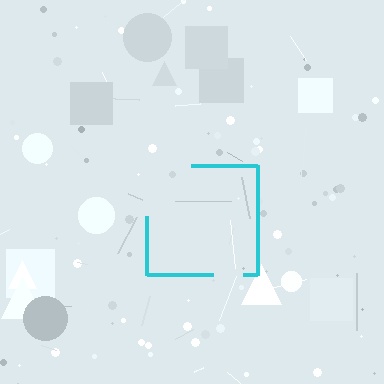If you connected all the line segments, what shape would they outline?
They would outline a square.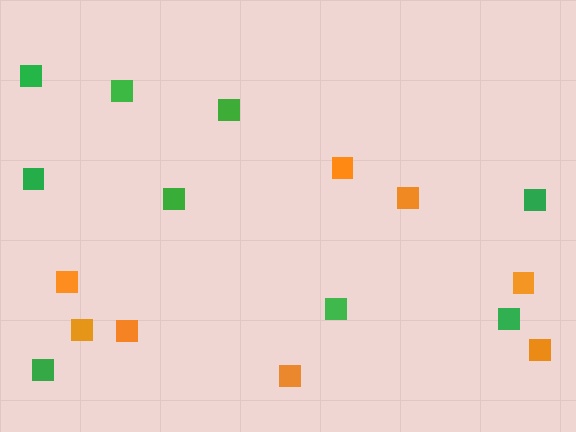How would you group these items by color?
There are 2 groups: one group of green squares (9) and one group of orange squares (8).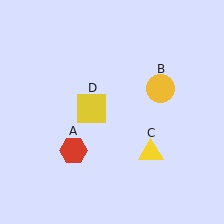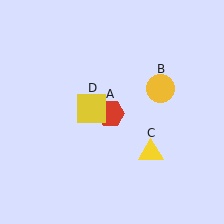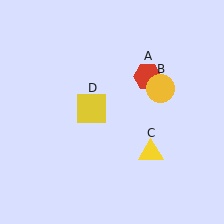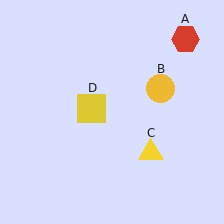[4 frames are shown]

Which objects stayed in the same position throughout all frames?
Yellow circle (object B) and yellow triangle (object C) and yellow square (object D) remained stationary.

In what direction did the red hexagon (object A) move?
The red hexagon (object A) moved up and to the right.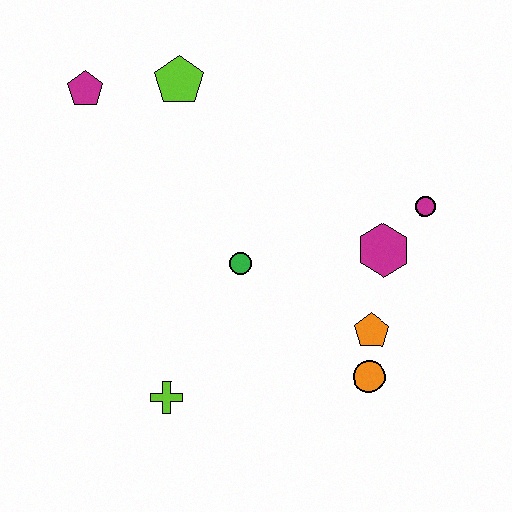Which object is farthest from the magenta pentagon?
The orange circle is farthest from the magenta pentagon.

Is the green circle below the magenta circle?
Yes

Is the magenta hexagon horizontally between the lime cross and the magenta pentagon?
No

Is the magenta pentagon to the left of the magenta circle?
Yes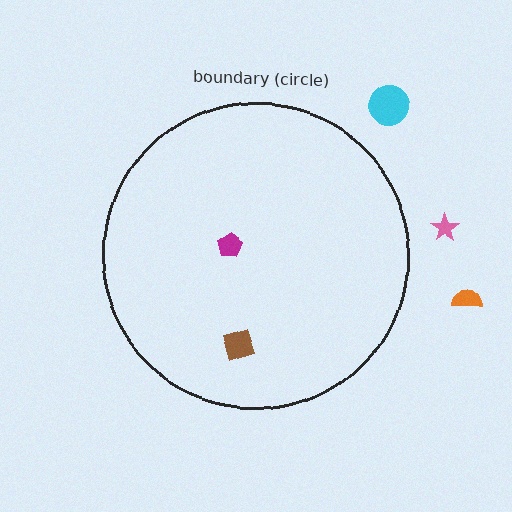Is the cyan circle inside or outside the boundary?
Outside.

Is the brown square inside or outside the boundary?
Inside.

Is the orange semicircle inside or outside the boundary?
Outside.